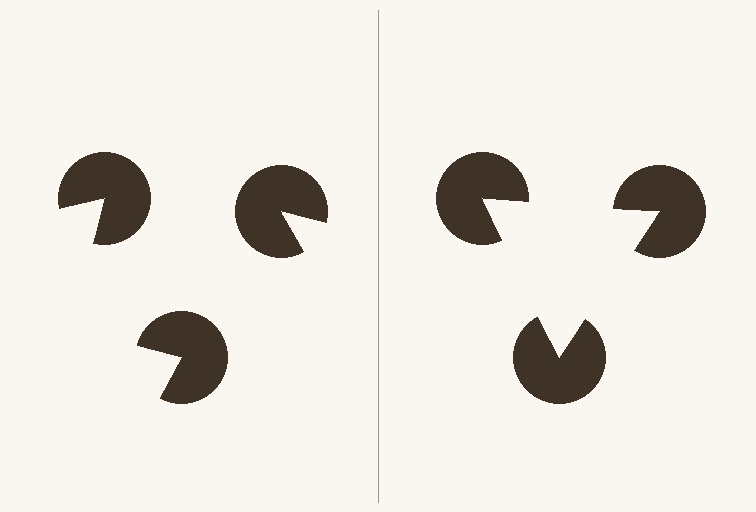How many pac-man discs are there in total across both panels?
6 — 3 on each side.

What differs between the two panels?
The pac-man discs are positioned identically on both sides; only the wedge orientations differ. On the right they align to a triangle; on the left they are misaligned.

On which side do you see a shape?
An illusory triangle appears on the right side. On the left side the wedge cuts are rotated, so no coherent shape forms.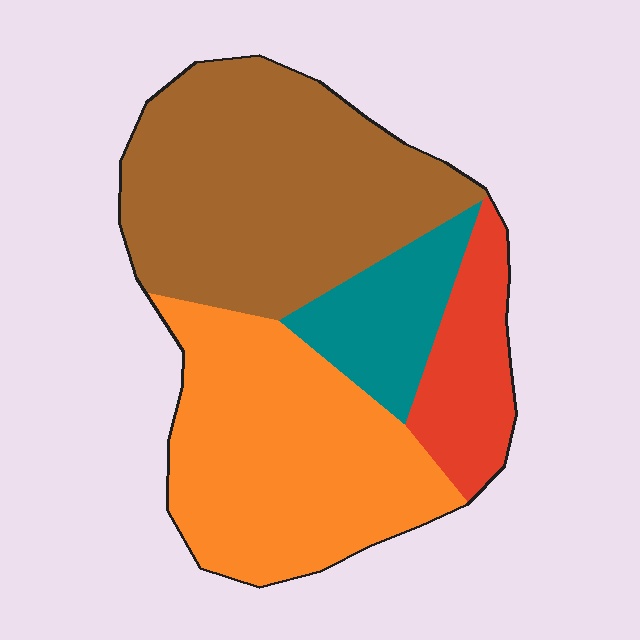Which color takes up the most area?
Brown, at roughly 40%.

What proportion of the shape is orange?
Orange covers 35% of the shape.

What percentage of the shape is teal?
Teal takes up about one eighth (1/8) of the shape.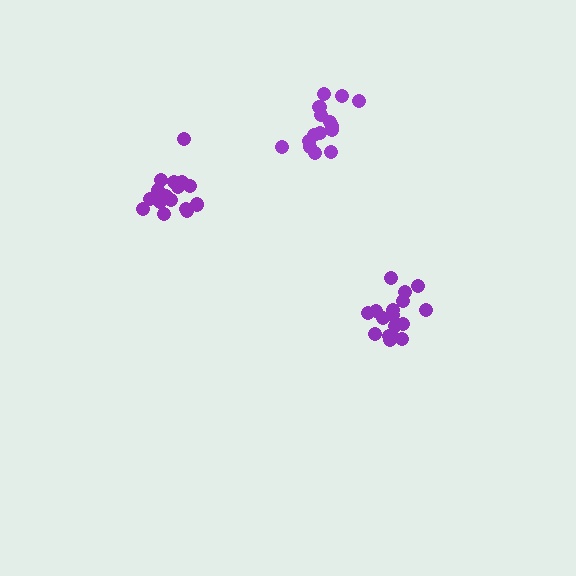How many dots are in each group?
Group 1: 17 dots, Group 2: 17 dots, Group 3: 15 dots (49 total).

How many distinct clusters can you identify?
There are 3 distinct clusters.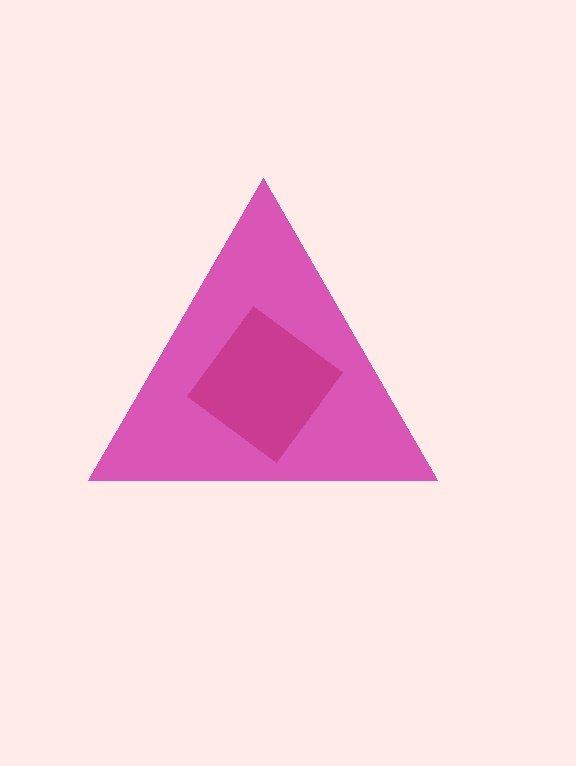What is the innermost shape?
The magenta diamond.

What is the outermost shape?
The pink triangle.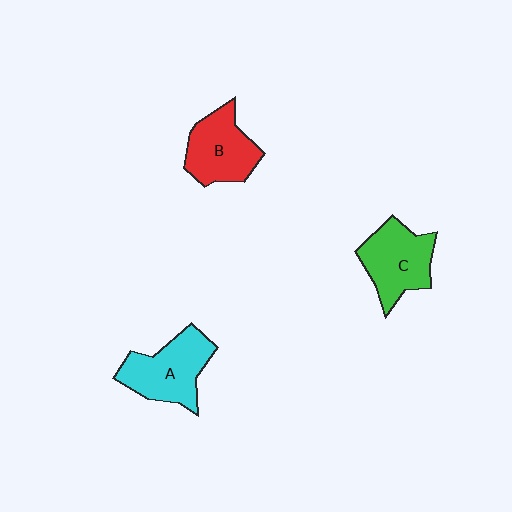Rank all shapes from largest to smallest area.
From largest to smallest: A (cyan), C (green), B (red).